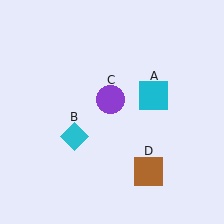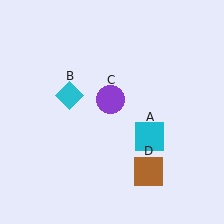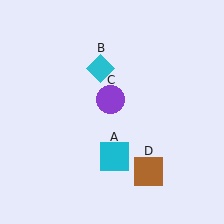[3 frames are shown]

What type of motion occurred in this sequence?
The cyan square (object A), cyan diamond (object B) rotated clockwise around the center of the scene.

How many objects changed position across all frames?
2 objects changed position: cyan square (object A), cyan diamond (object B).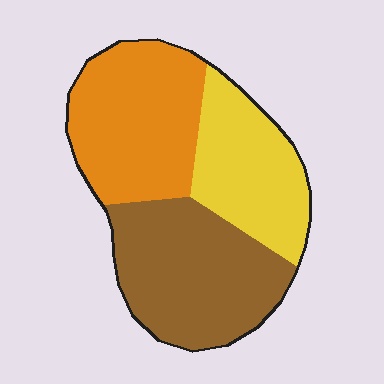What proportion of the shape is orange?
Orange takes up about one third (1/3) of the shape.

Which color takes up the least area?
Yellow, at roughly 25%.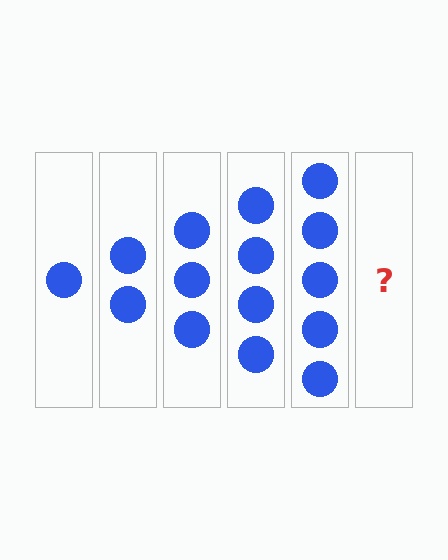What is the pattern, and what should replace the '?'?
The pattern is that each step adds one more circle. The '?' should be 6 circles.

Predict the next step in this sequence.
The next step is 6 circles.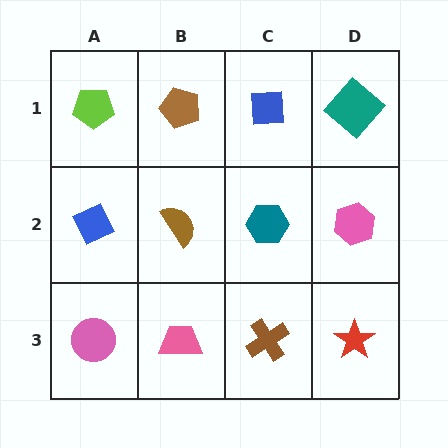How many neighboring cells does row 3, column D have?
2.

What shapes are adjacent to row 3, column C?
A teal hexagon (row 2, column C), a pink trapezoid (row 3, column B), a red star (row 3, column D).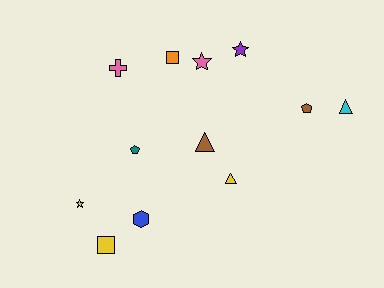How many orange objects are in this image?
There is 1 orange object.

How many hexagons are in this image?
There is 1 hexagon.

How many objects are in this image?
There are 12 objects.